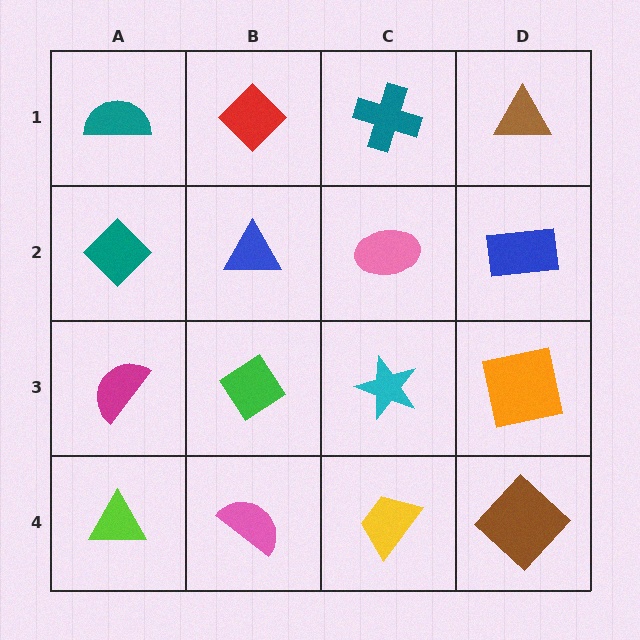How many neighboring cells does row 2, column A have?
3.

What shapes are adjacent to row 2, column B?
A red diamond (row 1, column B), a green diamond (row 3, column B), a teal diamond (row 2, column A), a pink ellipse (row 2, column C).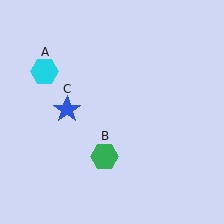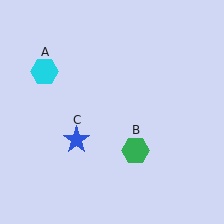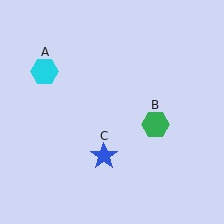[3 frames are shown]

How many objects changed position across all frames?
2 objects changed position: green hexagon (object B), blue star (object C).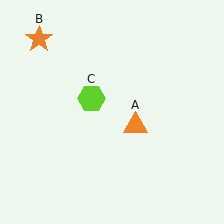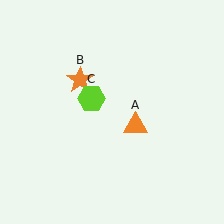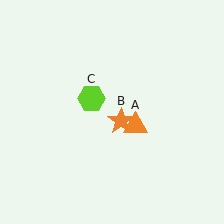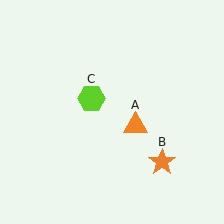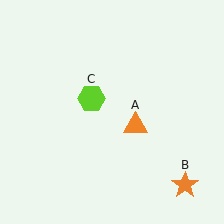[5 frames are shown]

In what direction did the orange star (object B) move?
The orange star (object B) moved down and to the right.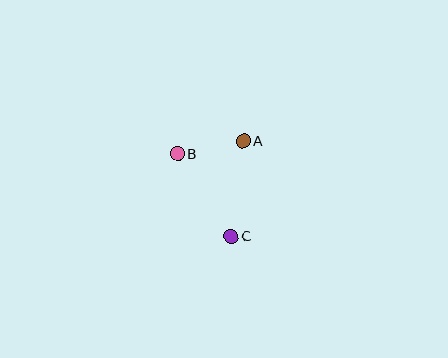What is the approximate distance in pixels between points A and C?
The distance between A and C is approximately 96 pixels.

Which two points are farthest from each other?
Points B and C are farthest from each other.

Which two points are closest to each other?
Points A and B are closest to each other.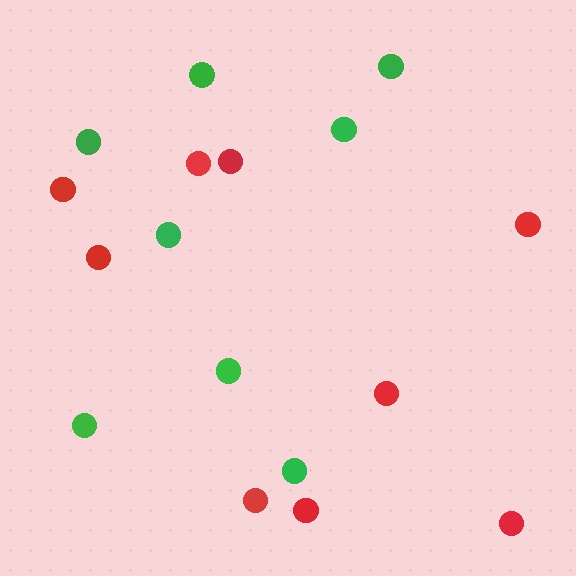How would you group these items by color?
There are 2 groups: one group of green circles (8) and one group of red circles (9).